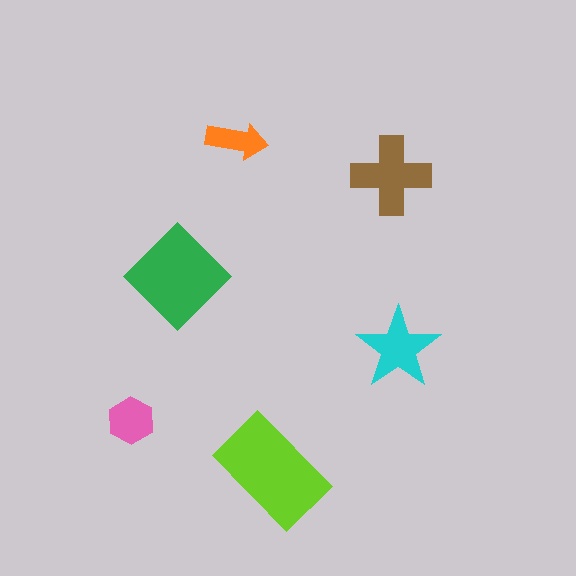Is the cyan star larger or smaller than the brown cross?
Smaller.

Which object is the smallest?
The orange arrow.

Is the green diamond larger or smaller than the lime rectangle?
Smaller.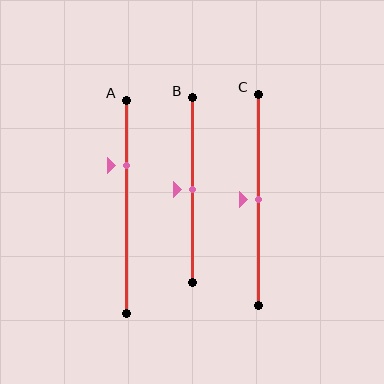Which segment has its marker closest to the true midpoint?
Segment B has its marker closest to the true midpoint.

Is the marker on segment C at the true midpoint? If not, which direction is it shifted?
Yes, the marker on segment C is at the true midpoint.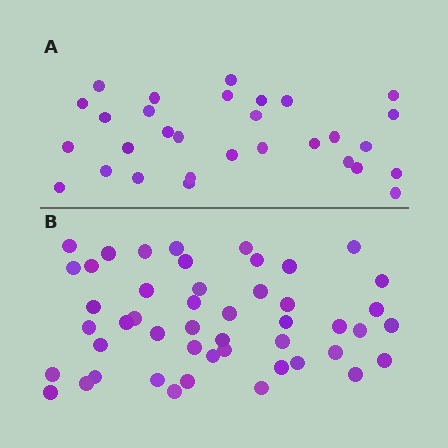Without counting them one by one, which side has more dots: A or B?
Region B (the bottom region) has more dots.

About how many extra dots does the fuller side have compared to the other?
Region B has approximately 20 more dots than region A.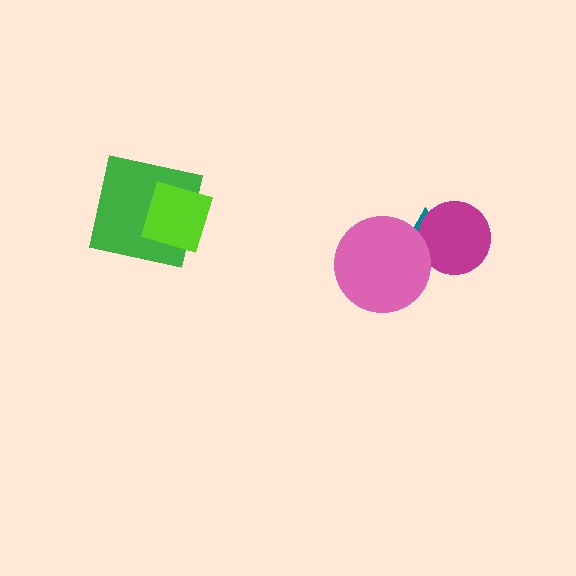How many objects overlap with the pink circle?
1 object overlaps with the pink circle.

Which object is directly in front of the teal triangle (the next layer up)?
The magenta circle is directly in front of the teal triangle.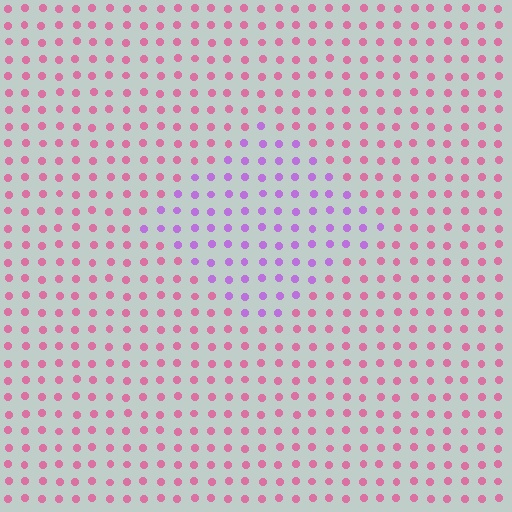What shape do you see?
I see a diamond.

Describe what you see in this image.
The image is filled with small pink elements in a uniform arrangement. A diamond-shaped region is visible where the elements are tinted to a slightly different hue, forming a subtle color boundary.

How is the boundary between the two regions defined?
The boundary is defined purely by a slight shift in hue (about 49 degrees). Spacing, size, and orientation are identical on both sides.